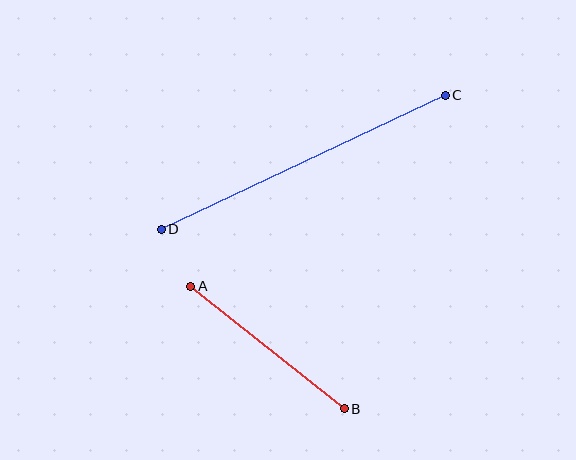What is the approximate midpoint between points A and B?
The midpoint is at approximately (267, 348) pixels.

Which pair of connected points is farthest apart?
Points C and D are farthest apart.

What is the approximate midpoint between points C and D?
The midpoint is at approximately (303, 162) pixels.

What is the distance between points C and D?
The distance is approximately 314 pixels.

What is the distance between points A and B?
The distance is approximately 196 pixels.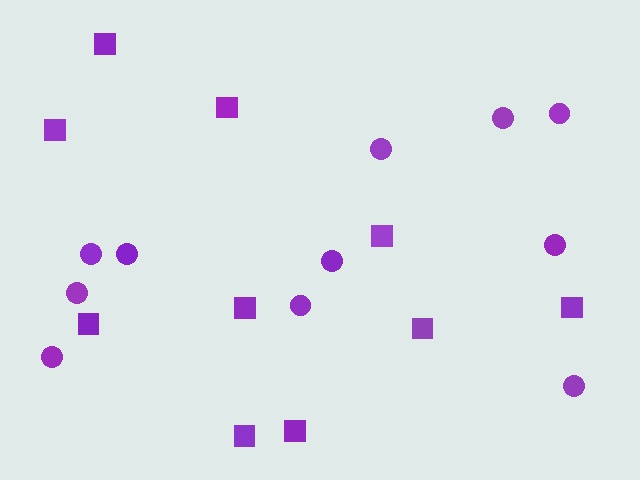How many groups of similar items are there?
There are 2 groups: one group of circles (11) and one group of squares (10).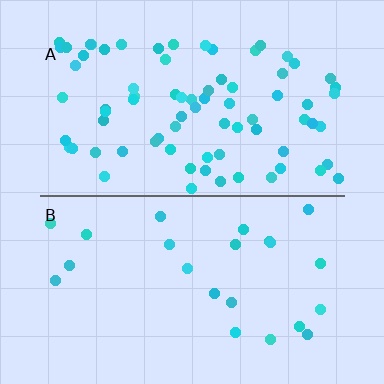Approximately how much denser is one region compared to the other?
Approximately 3.4× — region A over region B.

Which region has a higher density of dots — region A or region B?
A (the top).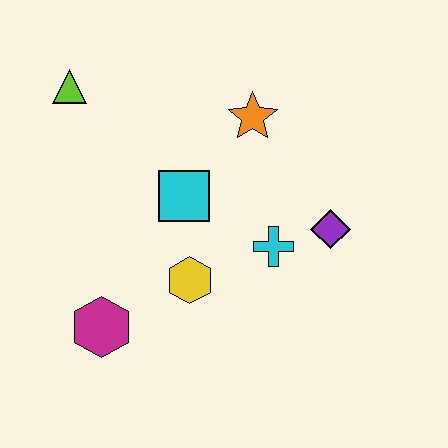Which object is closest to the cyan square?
The yellow hexagon is closest to the cyan square.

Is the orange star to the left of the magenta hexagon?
No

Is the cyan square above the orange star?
No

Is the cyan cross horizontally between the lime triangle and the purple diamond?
Yes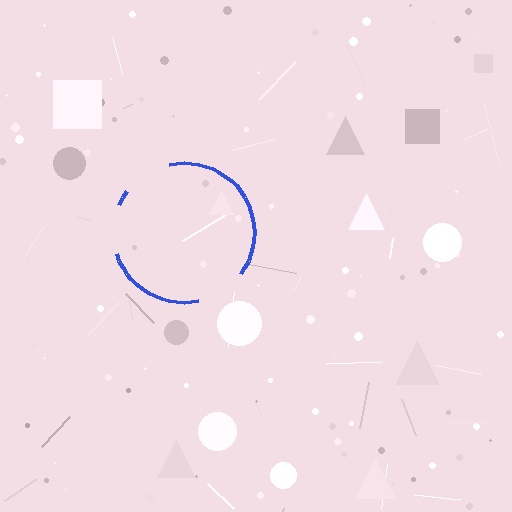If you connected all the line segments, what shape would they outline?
They would outline a circle.